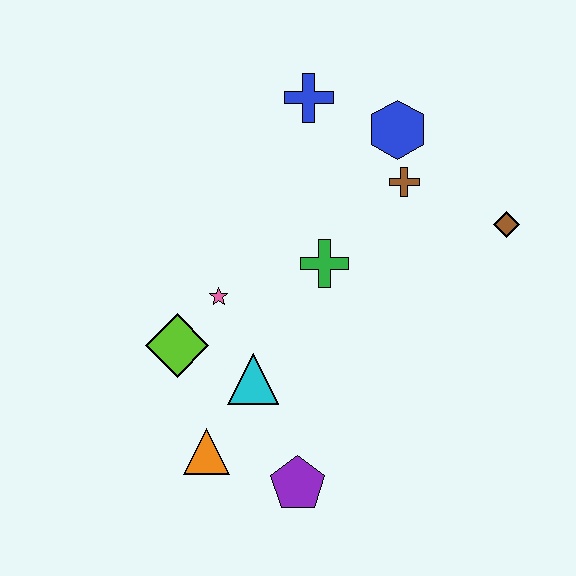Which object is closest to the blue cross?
The blue hexagon is closest to the blue cross.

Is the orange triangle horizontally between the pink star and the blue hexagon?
No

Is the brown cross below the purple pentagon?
No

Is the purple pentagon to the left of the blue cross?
Yes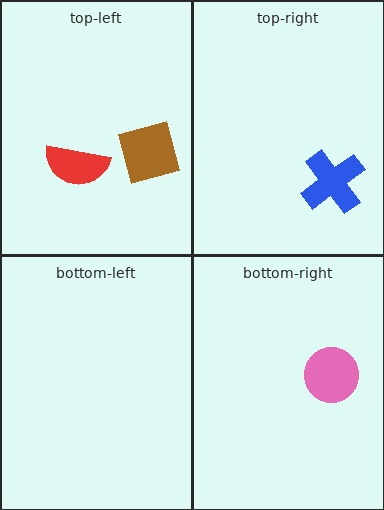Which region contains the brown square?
The top-left region.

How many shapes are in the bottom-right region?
1.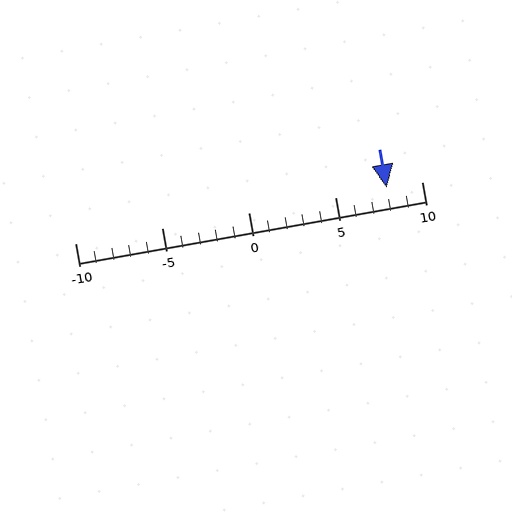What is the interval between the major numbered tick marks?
The major tick marks are spaced 5 units apart.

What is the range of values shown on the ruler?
The ruler shows values from -10 to 10.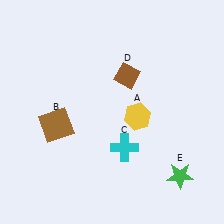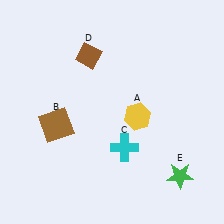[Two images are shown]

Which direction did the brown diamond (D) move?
The brown diamond (D) moved left.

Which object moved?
The brown diamond (D) moved left.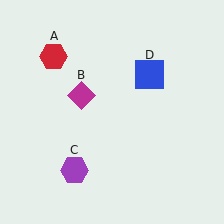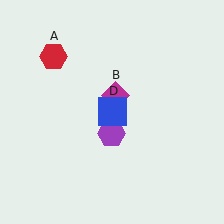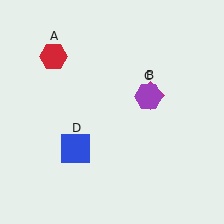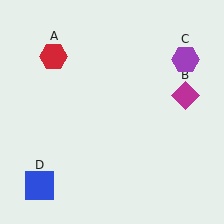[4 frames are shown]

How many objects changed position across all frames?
3 objects changed position: magenta diamond (object B), purple hexagon (object C), blue square (object D).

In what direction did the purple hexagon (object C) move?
The purple hexagon (object C) moved up and to the right.